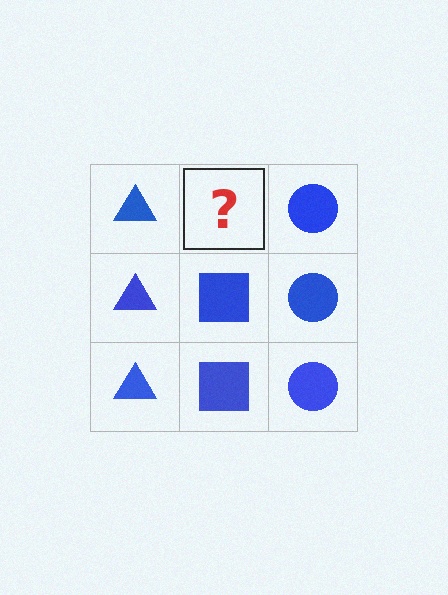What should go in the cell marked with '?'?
The missing cell should contain a blue square.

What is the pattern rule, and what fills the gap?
The rule is that each column has a consistent shape. The gap should be filled with a blue square.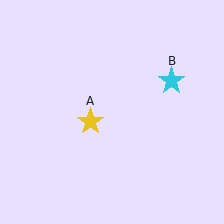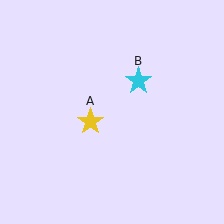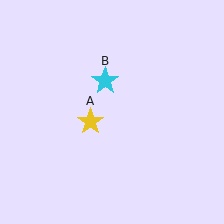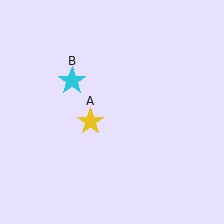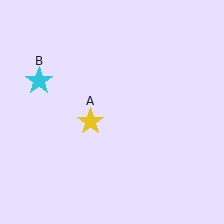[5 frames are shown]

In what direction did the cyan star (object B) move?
The cyan star (object B) moved left.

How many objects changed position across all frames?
1 object changed position: cyan star (object B).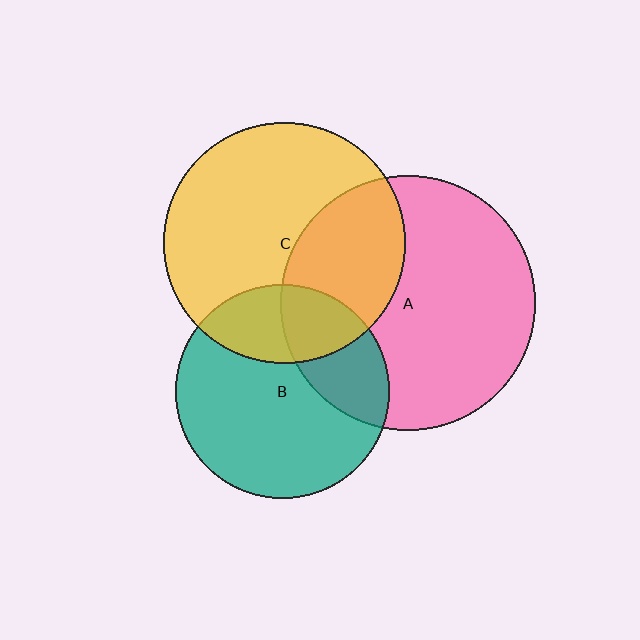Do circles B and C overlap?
Yes.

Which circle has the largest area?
Circle A (pink).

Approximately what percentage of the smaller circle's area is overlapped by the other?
Approximately 25%.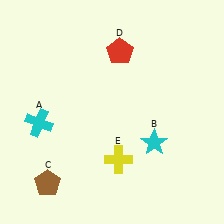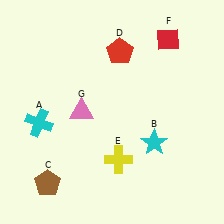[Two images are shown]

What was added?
A red diamond (F), a pink triangle (G) were added in Image 2.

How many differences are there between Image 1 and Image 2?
There are 2 differences between the two images.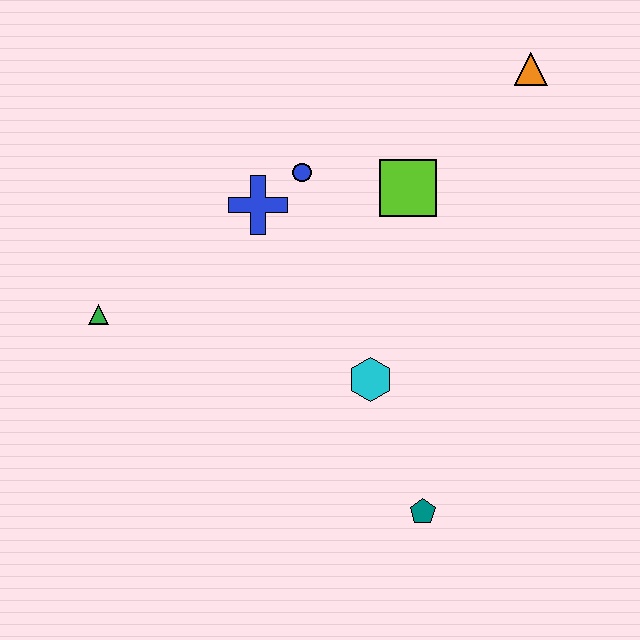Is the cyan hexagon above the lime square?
No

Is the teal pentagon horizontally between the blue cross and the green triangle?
No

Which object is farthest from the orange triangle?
The green triangle is farthest from the orange triangle.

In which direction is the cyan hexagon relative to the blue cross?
The cyan hexagon is below the blue cross.